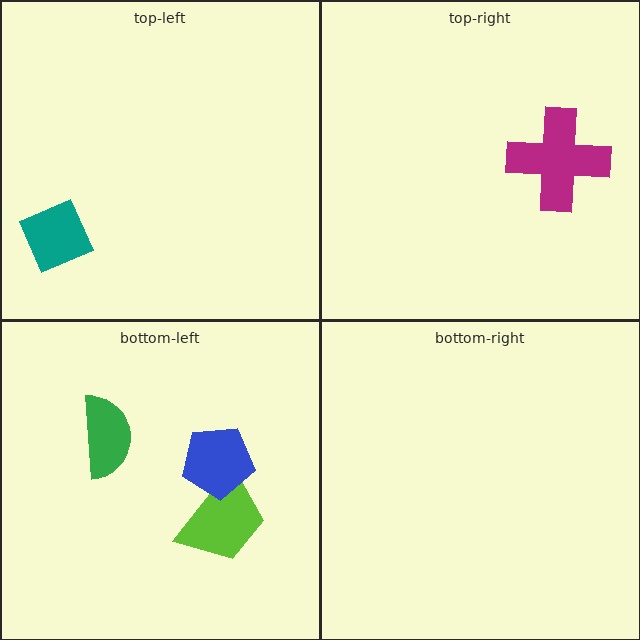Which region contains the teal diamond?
The top-left region.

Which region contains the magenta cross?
The top-right region.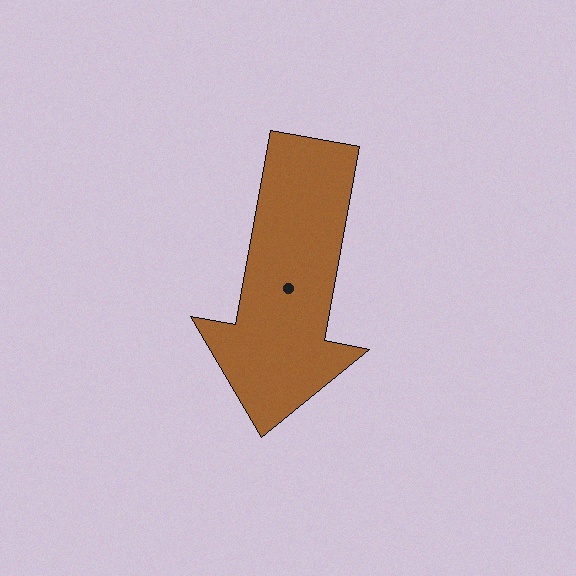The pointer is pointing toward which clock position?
Roughly 6 o'clock.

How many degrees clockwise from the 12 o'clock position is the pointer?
Approximately 190 degrees.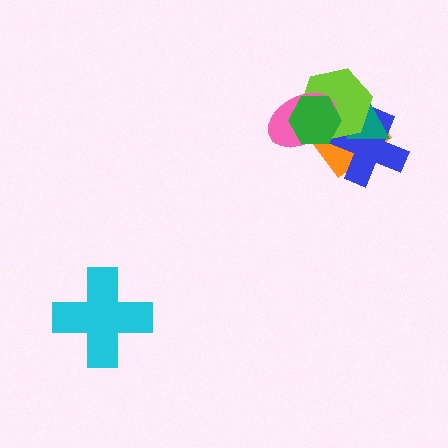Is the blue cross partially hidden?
Yes, it is partially covered by another shape.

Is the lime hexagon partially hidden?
Yes, it is partially covered by another shape.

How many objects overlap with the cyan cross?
0 objects overlap with the cyan cross.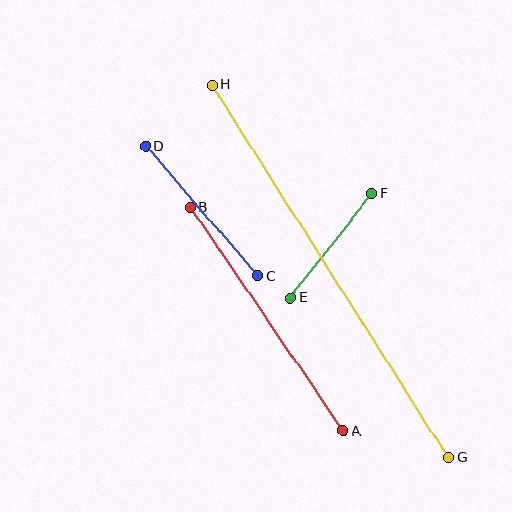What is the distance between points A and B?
The distance is approximately 271 pixels.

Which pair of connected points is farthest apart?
Points G and H are farthest apart.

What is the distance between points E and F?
The distance is approximately 132 pixels.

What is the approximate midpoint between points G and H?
The midpoint is at approximately (330, 271) pixels.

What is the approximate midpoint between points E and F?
The midpoint is at approximately (331, 245) pixels.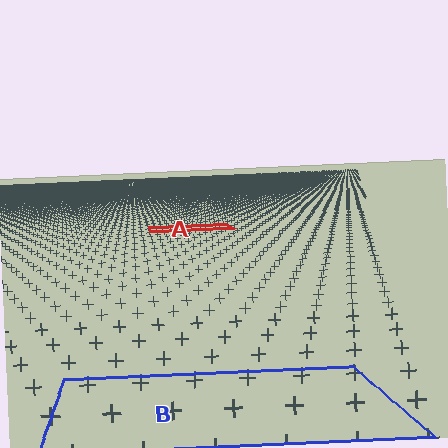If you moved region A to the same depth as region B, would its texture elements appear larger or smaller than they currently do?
They would appear larger. At a closer depth, the same texture elements are projected at a bigger on-screen size.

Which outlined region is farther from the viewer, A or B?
Region A is farther from the viewer — the texture elements inside it appear smaller and more densely packed.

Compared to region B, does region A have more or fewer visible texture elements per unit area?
Region A has more texture elements per unit area — they are packed more densely because it is farther away.